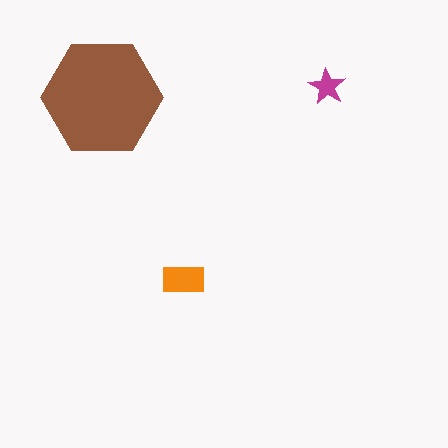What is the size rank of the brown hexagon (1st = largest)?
1st.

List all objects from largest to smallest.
The brown hexagon, the orange rectangle, the magenta star.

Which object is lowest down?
The orange rectangle is bottommost.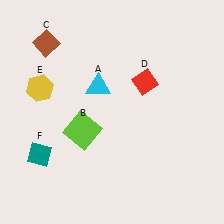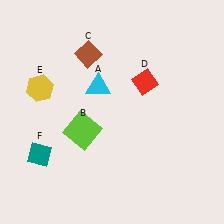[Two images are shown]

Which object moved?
The brown diamond (C) moved right.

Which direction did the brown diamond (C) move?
The brown diamond (C) moved right.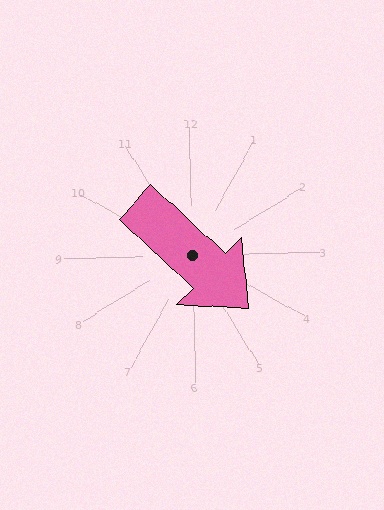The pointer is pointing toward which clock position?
Roughly 4 o'clock.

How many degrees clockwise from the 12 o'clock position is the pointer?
Approximately 134 degrees.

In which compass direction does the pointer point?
Southeast.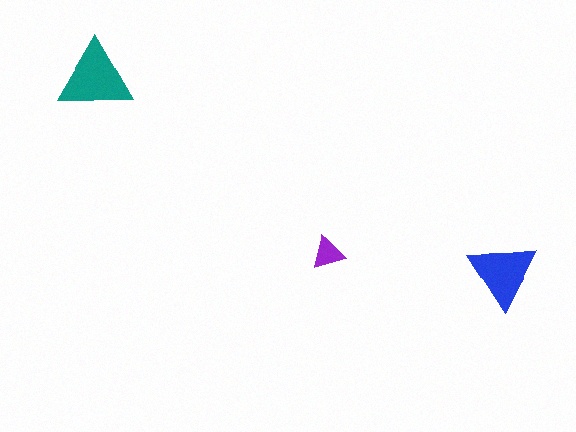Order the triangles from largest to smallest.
the teal one, the blue one, the purple one.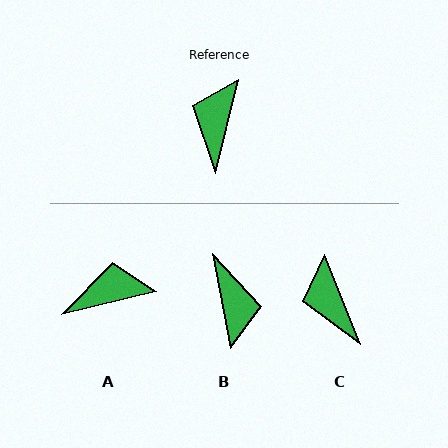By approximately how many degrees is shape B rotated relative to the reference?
Approximately 156 degrees clockwise.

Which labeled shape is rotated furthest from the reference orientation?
B, about 156 degrees away.